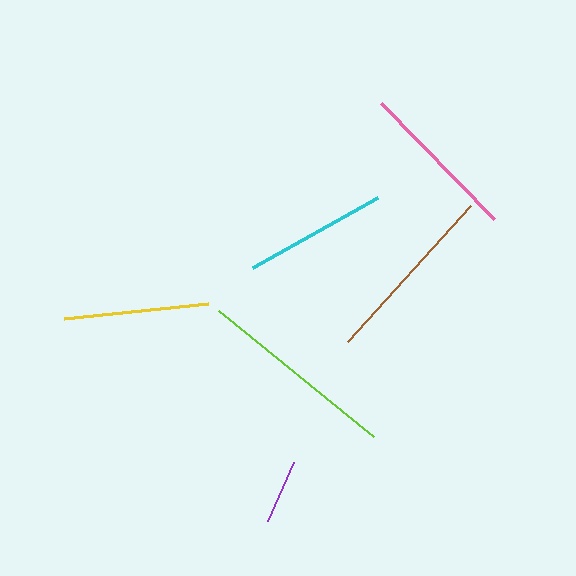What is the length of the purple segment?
The purple segment is approximately 65 pixels long.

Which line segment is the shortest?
The purple line is the shortest at approximately 65 pixels.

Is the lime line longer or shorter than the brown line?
The lime line is longer than the brown line.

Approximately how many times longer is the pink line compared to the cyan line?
The pink line is approximately 1.1 times the length of the cyan line.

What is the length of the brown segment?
The brown segment is approximately 183 pixels long.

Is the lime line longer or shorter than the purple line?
The lime line is longer than the purple line.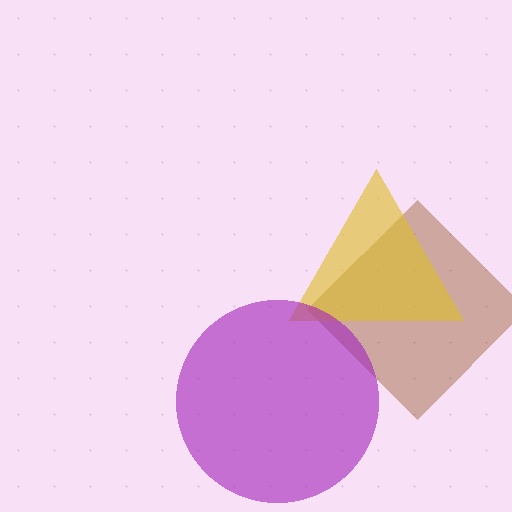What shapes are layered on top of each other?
The layered shapes are: a brown diamond, a yellow triangle, a purple circle.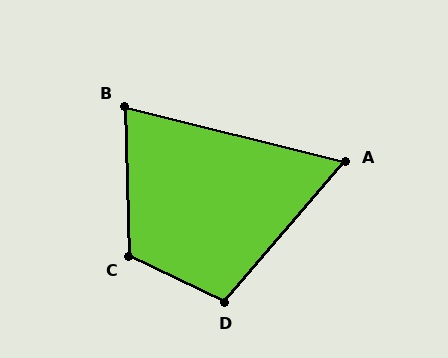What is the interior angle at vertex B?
Approximately 74 degrees (acute).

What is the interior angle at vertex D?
Approximately 106 degrees (obtuse).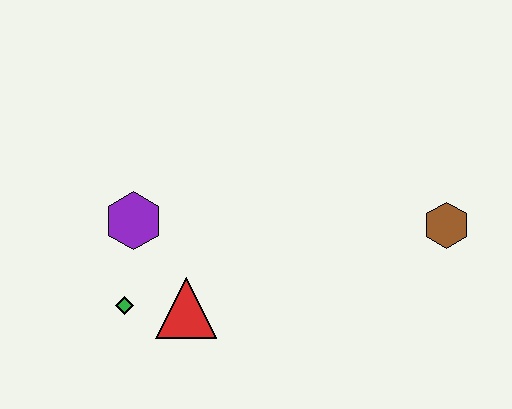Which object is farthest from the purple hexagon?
The brown hexagon is farthest from the purple hexagon.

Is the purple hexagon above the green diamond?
Yes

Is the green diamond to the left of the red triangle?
Yes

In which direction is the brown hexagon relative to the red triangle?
The brown hexagon is to the right of the red triangle.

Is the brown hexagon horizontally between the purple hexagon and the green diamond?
No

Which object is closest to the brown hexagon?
The red triangle is closest to the brown hexagon.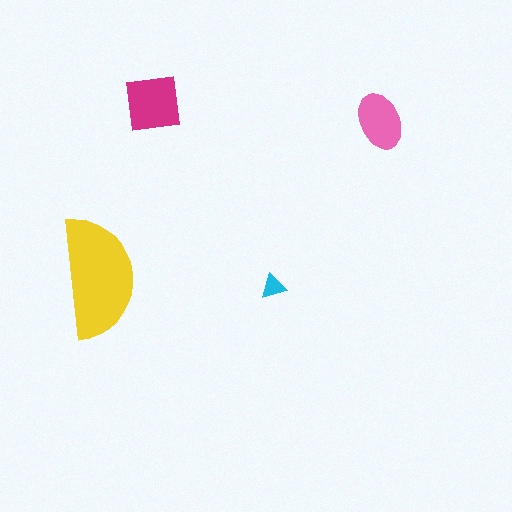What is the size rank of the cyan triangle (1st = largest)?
4th.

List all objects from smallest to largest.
The cyan triangle, the pink ellipse, the magenta square, the yellow semicircle.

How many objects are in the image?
There are 4 objects in the image.